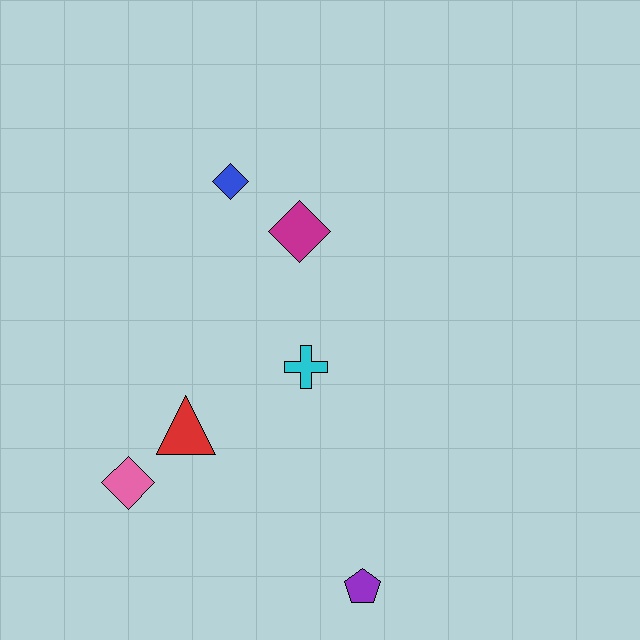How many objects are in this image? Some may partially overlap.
There are 6 objects.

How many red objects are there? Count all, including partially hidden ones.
There is 1 red object.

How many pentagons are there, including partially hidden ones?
There is 1 pentagon.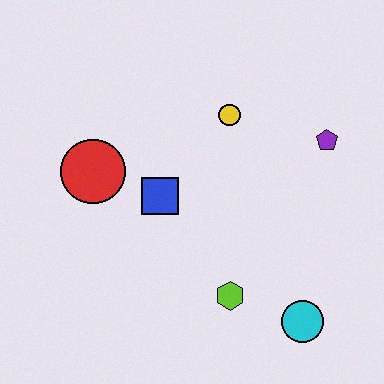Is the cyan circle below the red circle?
Yes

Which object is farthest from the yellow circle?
The cyan circle is farthest from the yellow circle.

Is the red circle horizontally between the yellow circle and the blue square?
No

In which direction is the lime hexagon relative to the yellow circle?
The lime hexagon is below the yellow circle.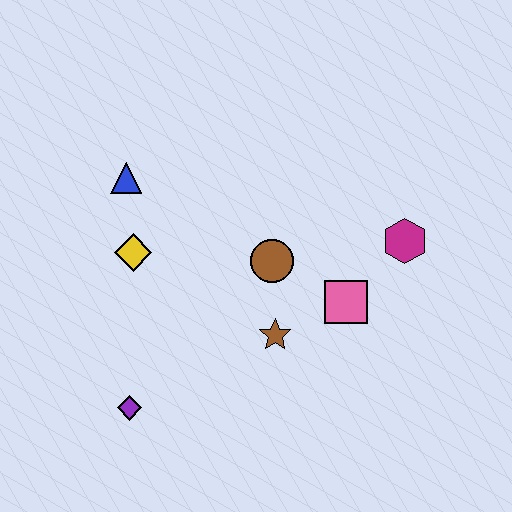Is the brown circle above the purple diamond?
Yes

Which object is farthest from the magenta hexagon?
The purple diamond is farthest from the magenta hexagon.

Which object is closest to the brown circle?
The brown star is closest to the brown circle.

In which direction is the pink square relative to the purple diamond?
The pink square is to the right of the purple diamond.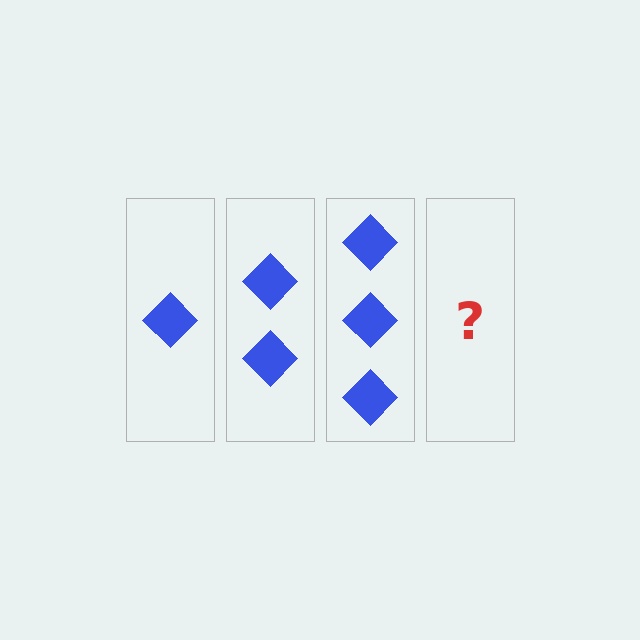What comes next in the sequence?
The next element should be 4 diamonds.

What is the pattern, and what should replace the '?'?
The pattern is that each step adds one more diamond. The '?' should be 4 diamonds.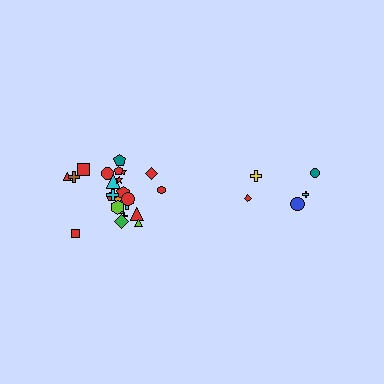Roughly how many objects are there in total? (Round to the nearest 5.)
Roughly 30 objects in total.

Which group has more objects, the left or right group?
The left group.